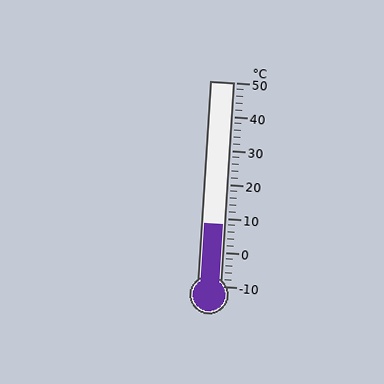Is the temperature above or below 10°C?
The temperature is below 10°C.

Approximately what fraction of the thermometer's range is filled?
The thermometer is filled to approximately 30% of its range.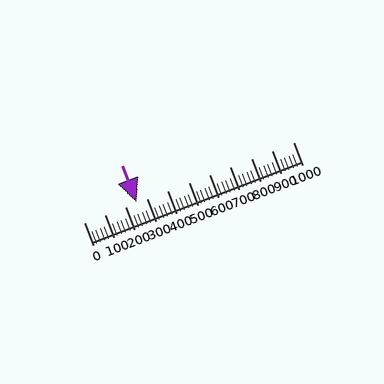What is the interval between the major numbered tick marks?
The major tick marks are spaced 100 units apart.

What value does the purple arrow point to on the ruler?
The purple arrow points to approximately 252.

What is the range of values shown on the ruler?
The ruler shows values from 0 to 1000.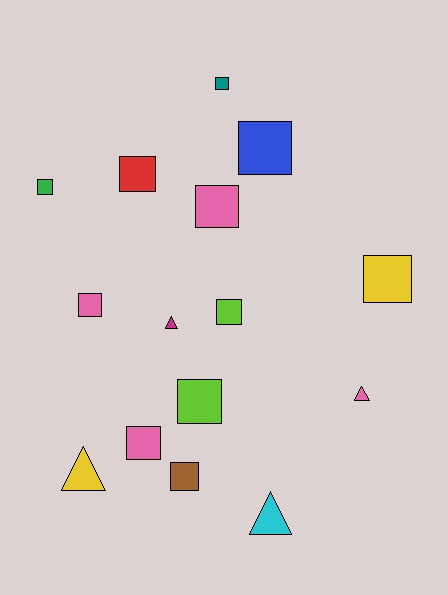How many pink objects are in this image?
There are 4 pink objects.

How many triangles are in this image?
There are 4 triangles.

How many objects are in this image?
There are 15 objects.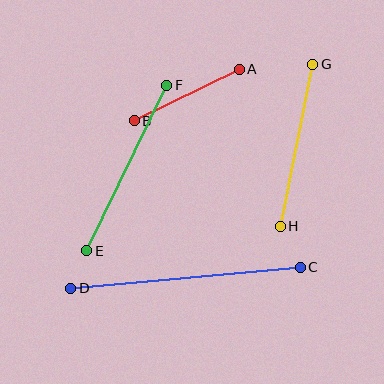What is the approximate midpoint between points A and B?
The midpoint is at approximately (187, 95) pixels.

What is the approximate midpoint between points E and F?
The midpoint is at approximately (127, 168) pixels.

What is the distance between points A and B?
The distance is approximately 117 pixels.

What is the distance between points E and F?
The distance is approximately 184 pixels.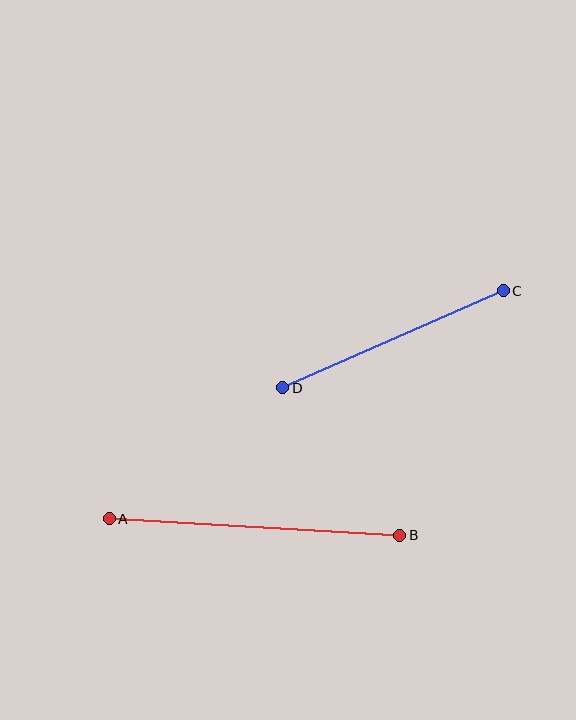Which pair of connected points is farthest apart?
Points A and B are farthest apart.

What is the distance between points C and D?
The distance is approximately 241 pixels.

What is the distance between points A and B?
The distance is approximately 291 pixels.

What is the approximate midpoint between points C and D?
The midpoint is at approximately (393, 339) pixels.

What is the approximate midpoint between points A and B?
The midpoint is at approximately (254, 527) pixels.